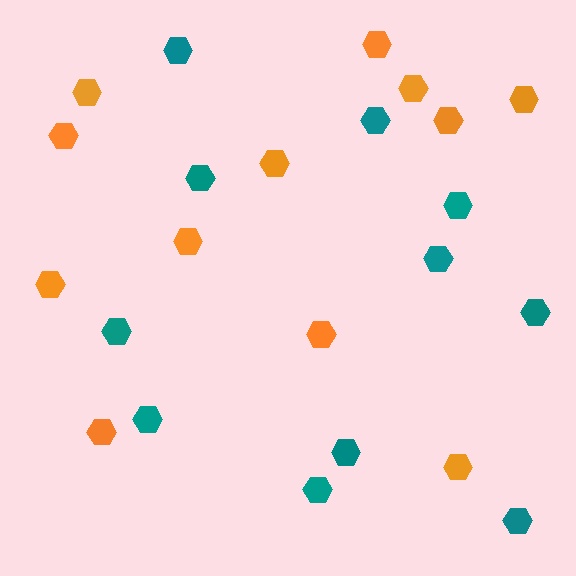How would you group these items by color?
There are 2 groups: one group of teal hexagons (11) and one group of orange hexagons (12).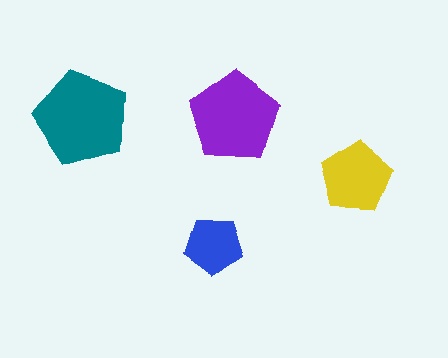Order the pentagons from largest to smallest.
the teal one, the purple one, the yellow one, the blue one.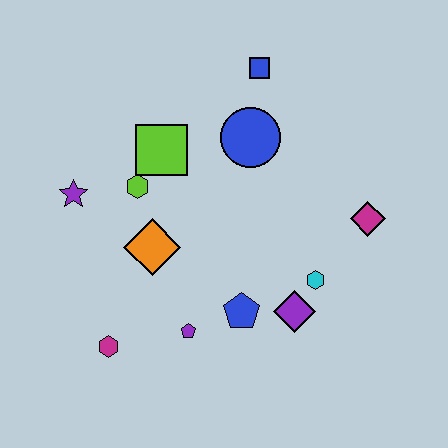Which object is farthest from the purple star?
The magenta diamond is farthest from the purple star.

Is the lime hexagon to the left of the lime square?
Yes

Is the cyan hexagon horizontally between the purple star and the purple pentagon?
No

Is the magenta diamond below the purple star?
Yes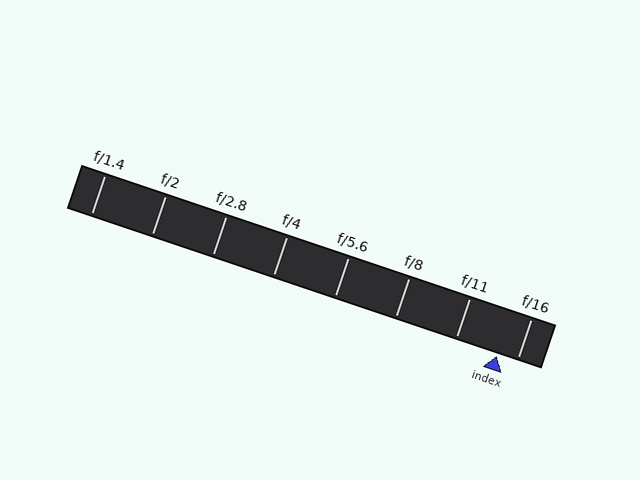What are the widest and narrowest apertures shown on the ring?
The widest aperture shown is f/1.4 and the narrowest is f/16.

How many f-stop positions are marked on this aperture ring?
There are 8 f-stop positions marked.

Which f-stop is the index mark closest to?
The index mark is closest to f/16.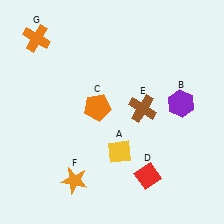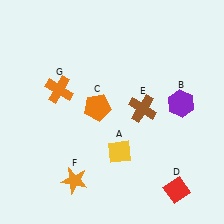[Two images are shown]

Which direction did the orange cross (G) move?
The orange cross (G) moved down.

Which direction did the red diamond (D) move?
The red diamond (D) moved right.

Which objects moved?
The objects that moved are: the red diamond (D), the orange cross (G).